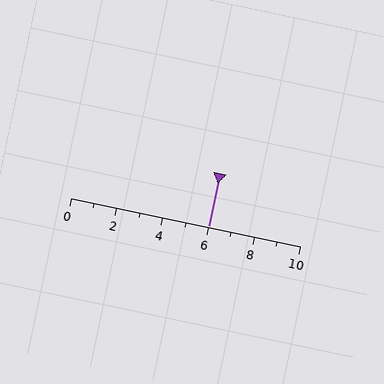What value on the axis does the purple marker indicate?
The marker indicates approximately 6.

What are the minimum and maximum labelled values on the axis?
The axis runs from 0 to 10.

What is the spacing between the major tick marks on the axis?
The major ticks are spaced 2 apart.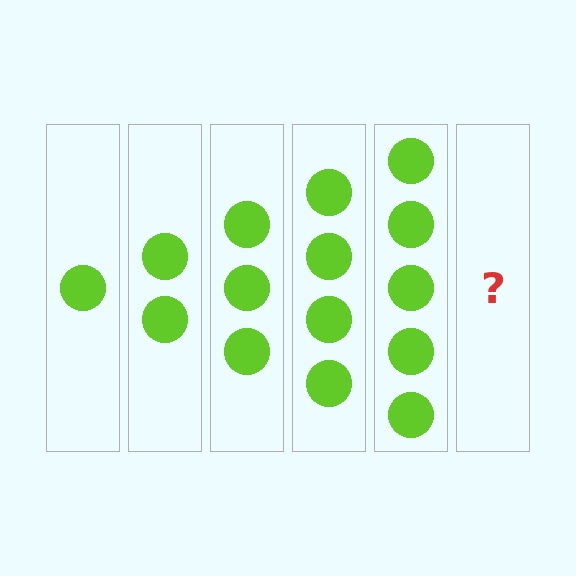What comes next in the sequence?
The next element should be 6 circles.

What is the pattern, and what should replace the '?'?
The pattern is that each step adds one more circle. The '?' should be 6 circles.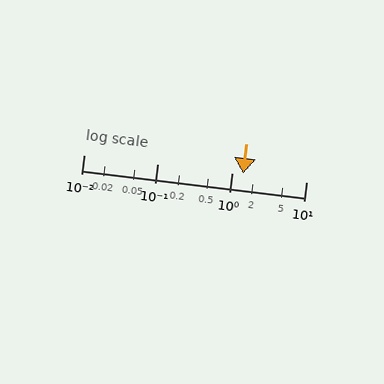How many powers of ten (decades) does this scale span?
The scale spans 3 decades, from 0.01 to 10.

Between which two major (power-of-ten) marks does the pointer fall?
The pointer is between 1 and 10.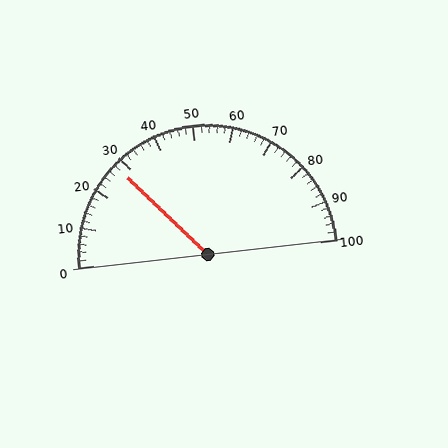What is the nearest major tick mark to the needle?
The nearest major tick mark is 30.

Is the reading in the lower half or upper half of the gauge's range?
The reading is in the lower half of the range (0 to 100).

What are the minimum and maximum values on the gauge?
The gauge ranges from 0 to 100.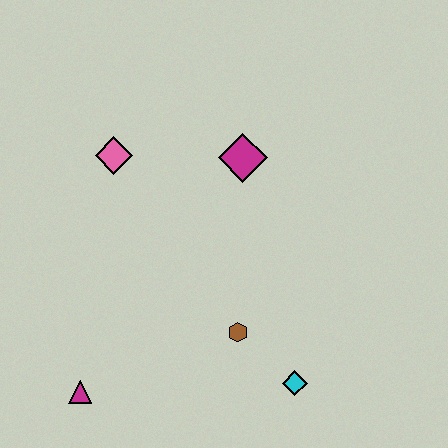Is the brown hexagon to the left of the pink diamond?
No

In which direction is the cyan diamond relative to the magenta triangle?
The cyan diamond is to the right of the magenta triangle.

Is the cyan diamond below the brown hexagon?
Yes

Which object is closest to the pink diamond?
The magenta diamond is closest to the pink diamond.